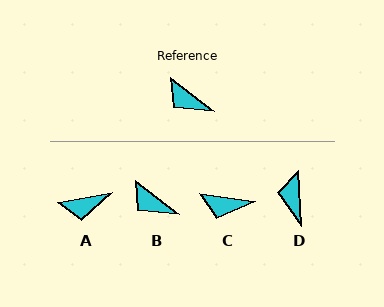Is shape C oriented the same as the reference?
No, it is off by about 29 degrees.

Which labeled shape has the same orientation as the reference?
B.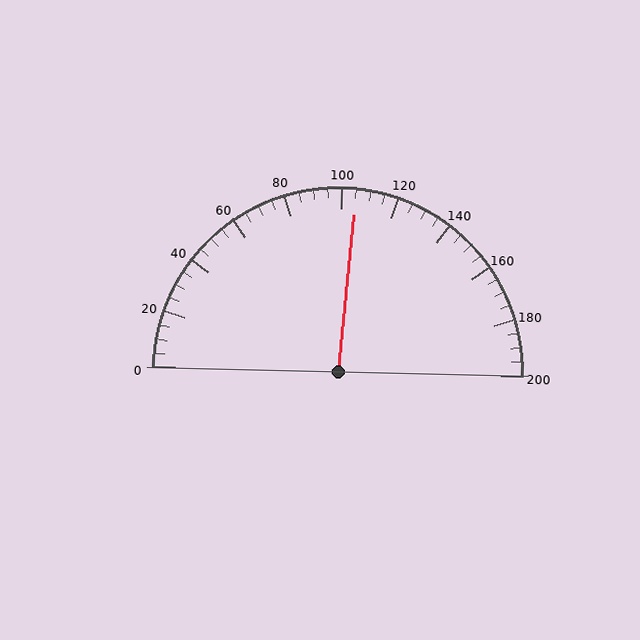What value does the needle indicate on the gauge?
The needle indicates approximately 105.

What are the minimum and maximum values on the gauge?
The gauge ranges from 0 to 200.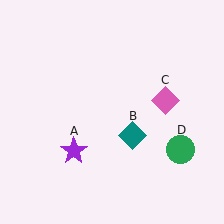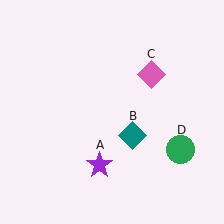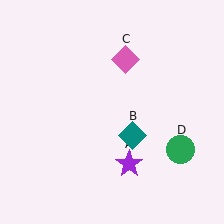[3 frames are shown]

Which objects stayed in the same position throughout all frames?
Teal diamond (object B) and green circle (object D) remained stationary.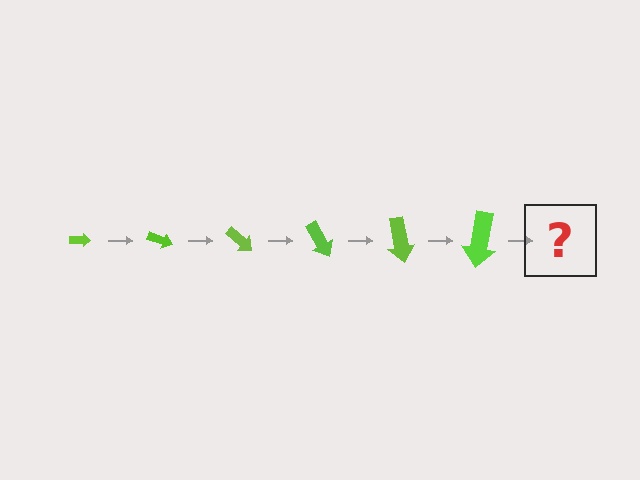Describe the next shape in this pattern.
It should be an arrow, larger than the previous one and rotated 120 degrees from the start.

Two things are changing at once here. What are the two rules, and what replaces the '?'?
The two rules are that the arrow grows larger each step and it rotates 20 degrees each step. The '?' should be an arrow, larger than the previous one and rotated 120 degrees from the start.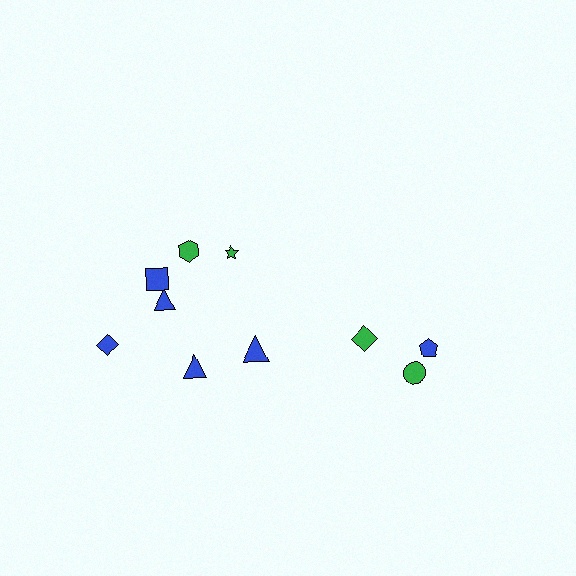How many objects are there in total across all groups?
There are 10 objects.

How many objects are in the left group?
There are 7 objects.